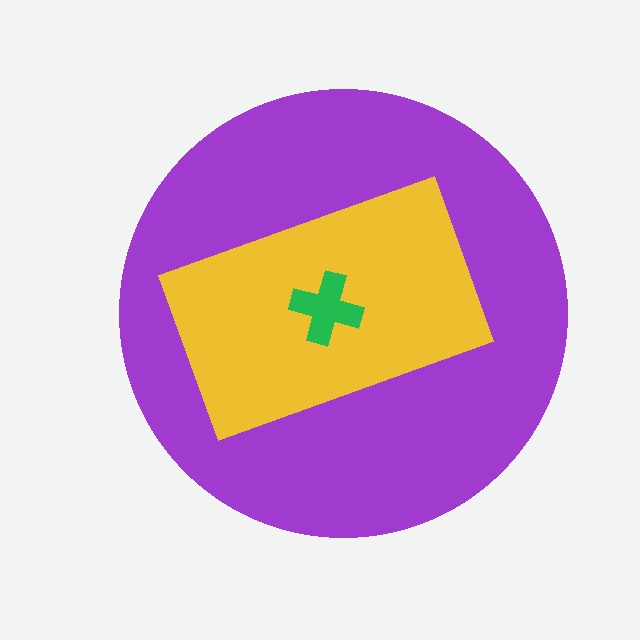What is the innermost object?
The green cross.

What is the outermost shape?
The purple circle.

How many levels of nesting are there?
3.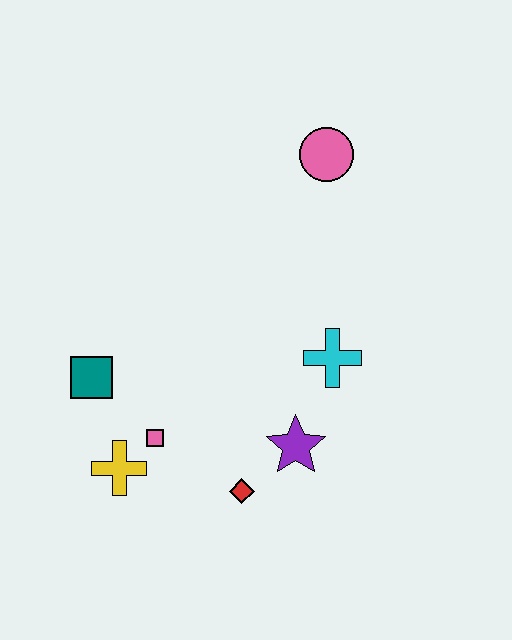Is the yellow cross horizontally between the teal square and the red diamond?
Yes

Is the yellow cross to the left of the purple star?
Yes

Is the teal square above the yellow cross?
Yes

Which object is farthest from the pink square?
The pink circle is farthest from the pink square.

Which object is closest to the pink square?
The yellow cross is closest to the pink square.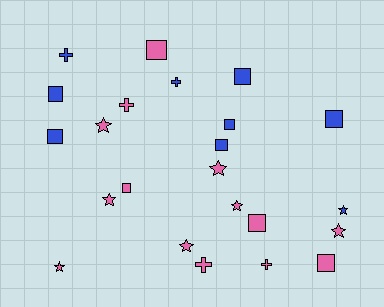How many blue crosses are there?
There are 2 blue crosses.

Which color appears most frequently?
Pink, with 14 objects.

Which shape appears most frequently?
Square, with 10 objects.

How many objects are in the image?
There are 23 objects.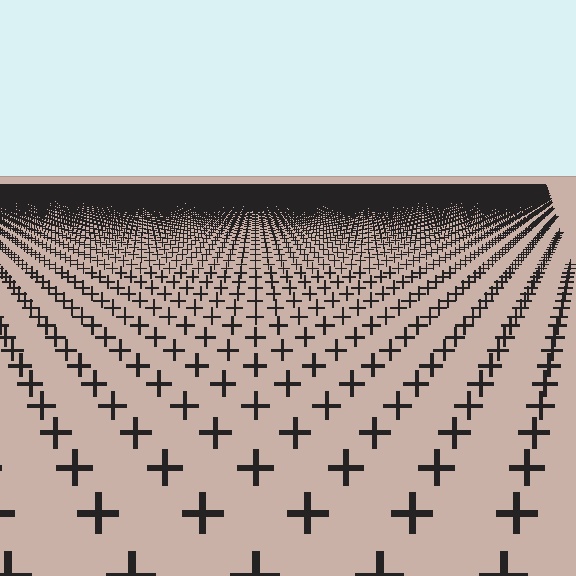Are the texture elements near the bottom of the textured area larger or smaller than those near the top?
Larger. Near the bottom, elements are closer to the viewer and appear at a bigger on-screen size.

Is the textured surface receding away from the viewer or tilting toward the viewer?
The surface is receding away from the viewer. Texture elements get smaller and denser toward the top.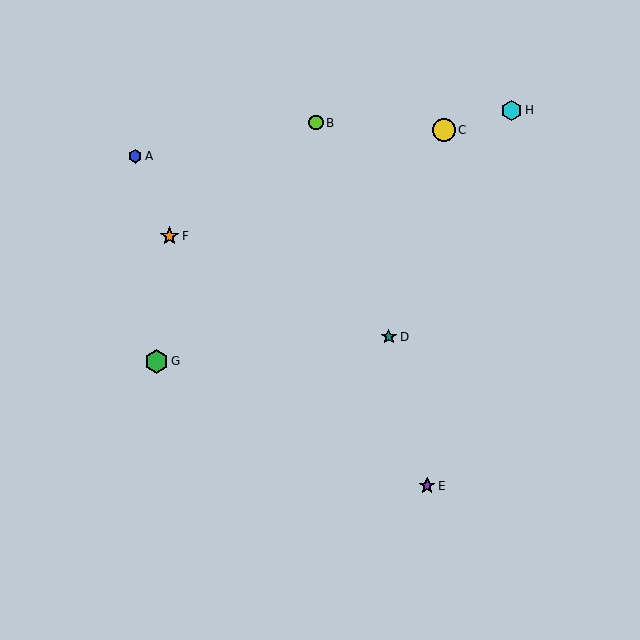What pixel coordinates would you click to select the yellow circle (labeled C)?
Click at (444, 130) to select the yellow circle C.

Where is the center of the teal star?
The center of the teal star is at (389, 337).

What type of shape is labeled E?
Shape E is a purple star.